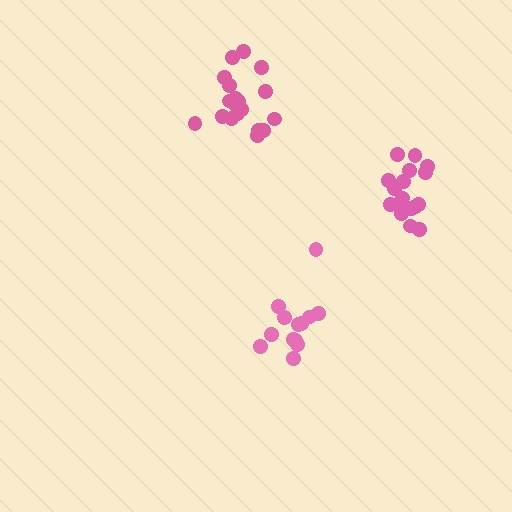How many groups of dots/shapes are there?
There are 3 groups.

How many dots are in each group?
Group 1: 17 dots, Group 2: 14 dots, Group 3: 19 dots (50 total).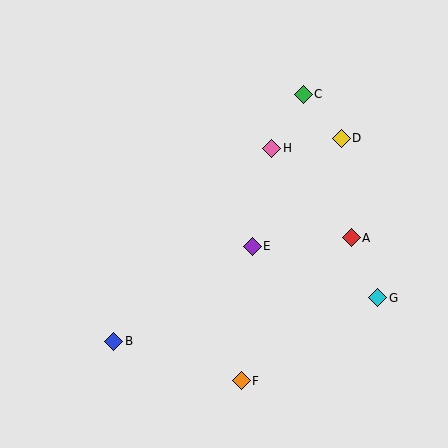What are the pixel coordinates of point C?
Point C is at (303, 94).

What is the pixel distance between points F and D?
The distance between F and D is 262 pixels.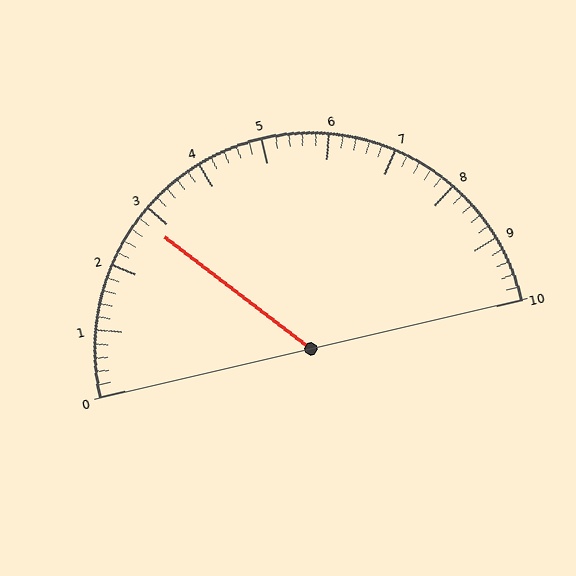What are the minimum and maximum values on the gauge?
The gauge ranges from 0 to 10.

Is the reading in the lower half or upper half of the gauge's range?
The reading is in the lower half of the range (0 to 10).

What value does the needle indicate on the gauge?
The needle indicates approximately 2.8.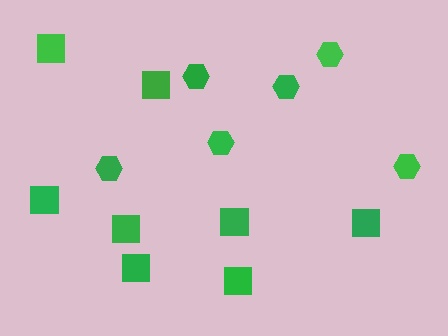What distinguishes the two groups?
There are 2 groups: one group of squares (8) and one group of hexagons (6).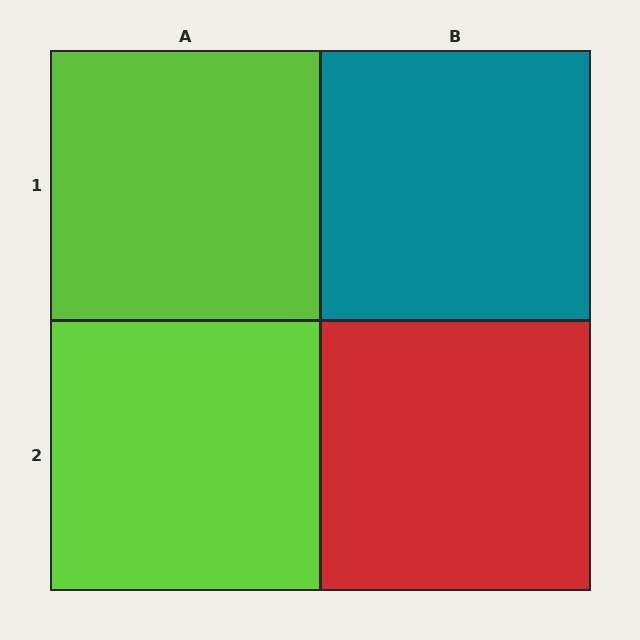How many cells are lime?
2 cells are lime.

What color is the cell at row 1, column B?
Teal.